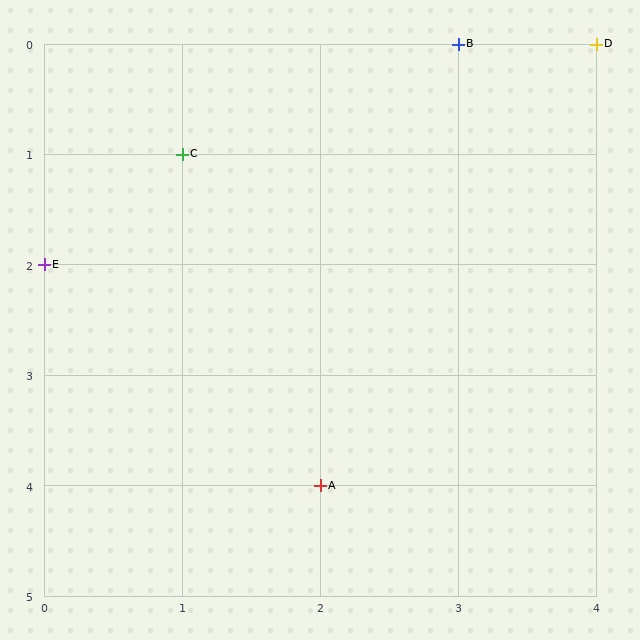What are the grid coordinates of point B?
Point B is at grid coordinates (3, 0).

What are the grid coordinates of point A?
Point A is at grid coordinates (2, 4).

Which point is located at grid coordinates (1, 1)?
Point C is at (1, 1).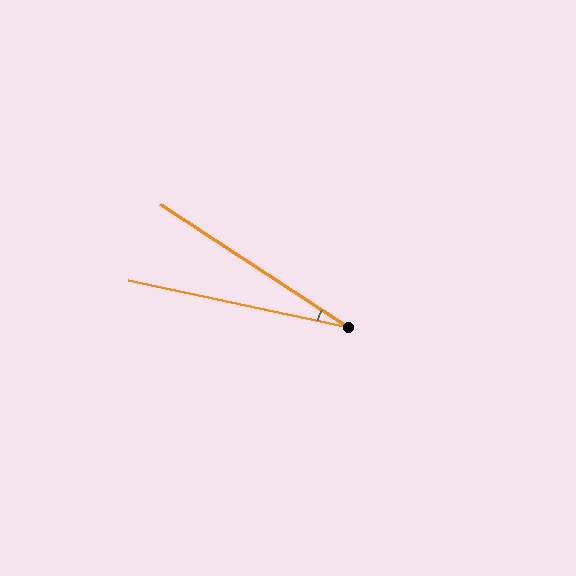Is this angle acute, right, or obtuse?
It is acute.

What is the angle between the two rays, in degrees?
Approximately 21 degrees.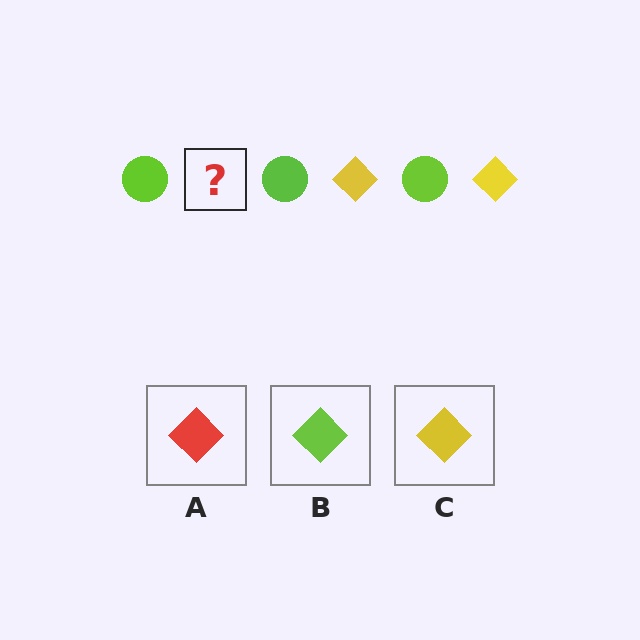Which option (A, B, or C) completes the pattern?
C.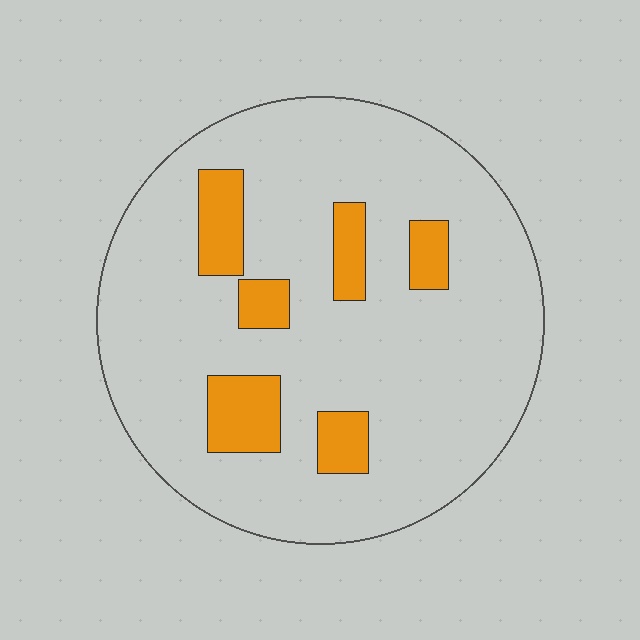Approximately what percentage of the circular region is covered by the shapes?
Approximately 15%.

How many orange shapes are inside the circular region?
6.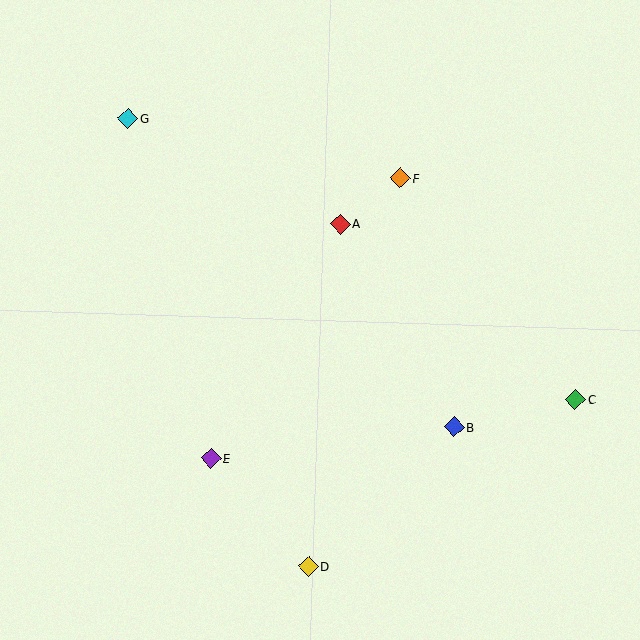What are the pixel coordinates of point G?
Point G is at (128, 118).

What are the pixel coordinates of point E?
Point E is at (211, 458).